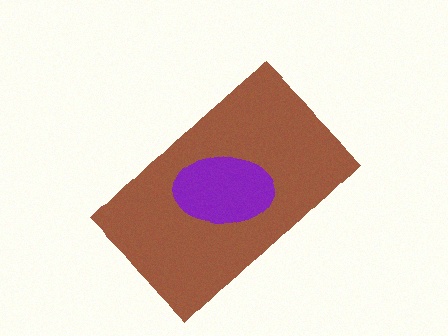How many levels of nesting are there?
2.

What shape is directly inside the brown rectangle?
The purple ellipse.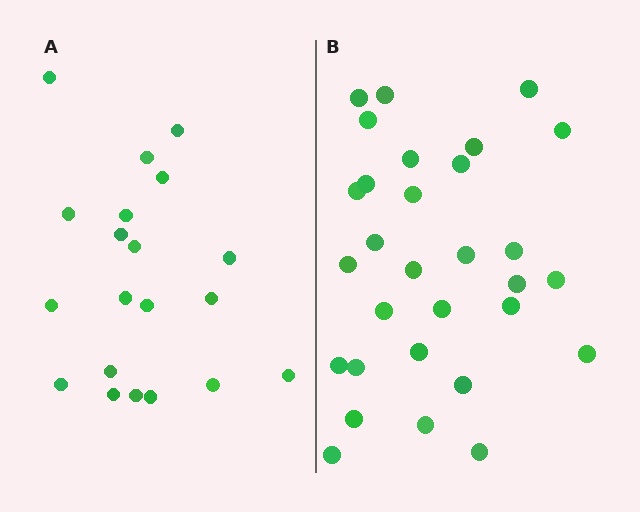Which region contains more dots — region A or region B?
Region B (the right region) has more dots.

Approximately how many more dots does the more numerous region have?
Region B has roughly 10 or so more dots than region A.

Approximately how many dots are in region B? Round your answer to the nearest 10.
About 30 dots.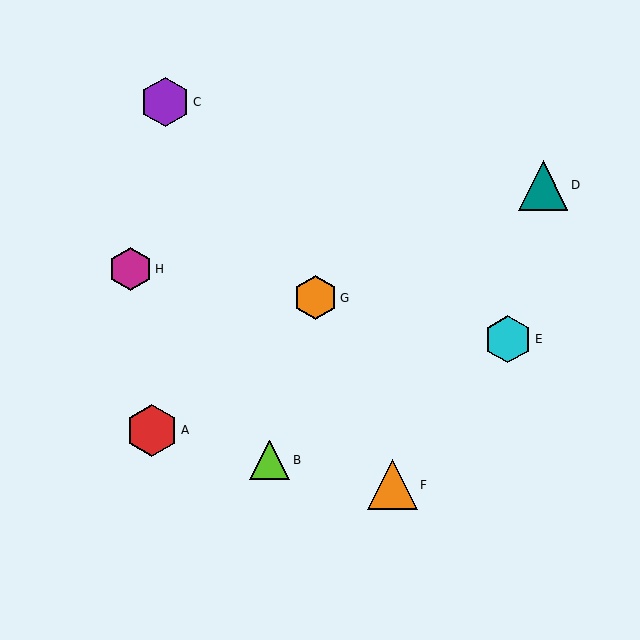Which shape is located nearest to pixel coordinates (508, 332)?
The cyan hexagon (labeled E) at (508, 339) is nearest to that location.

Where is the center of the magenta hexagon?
The center of the magenta hexagon is at (130, 269).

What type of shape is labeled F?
Shape F is an orange triangle.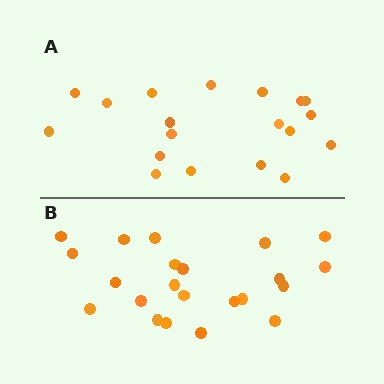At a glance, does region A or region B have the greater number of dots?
Region B (the bottom region) has more dots.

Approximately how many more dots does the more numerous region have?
Region B has just a few more — roughly 2 or 3 more dots than region A.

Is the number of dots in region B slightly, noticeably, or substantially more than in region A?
Region B has only slightly more — the two regions are fairly close. The ratio is roughly 1.2 to 1.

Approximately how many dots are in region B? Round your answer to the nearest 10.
About 20 dots. (The exact count is 22, which rounds to 20.)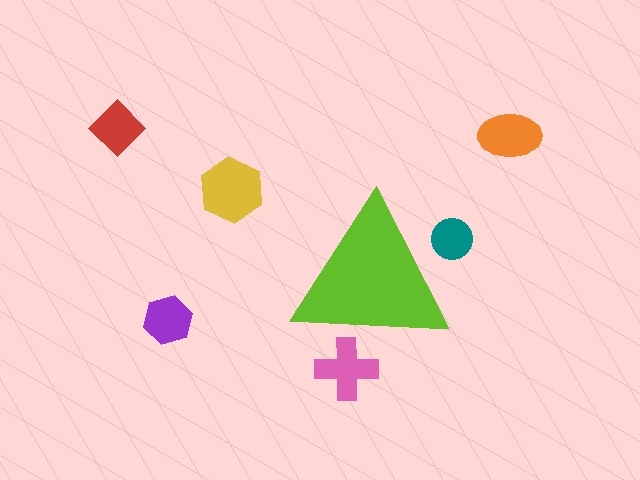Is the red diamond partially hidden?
No, the red diamond is fully visible.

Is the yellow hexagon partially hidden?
No, the yellow hexagon is fully visible.